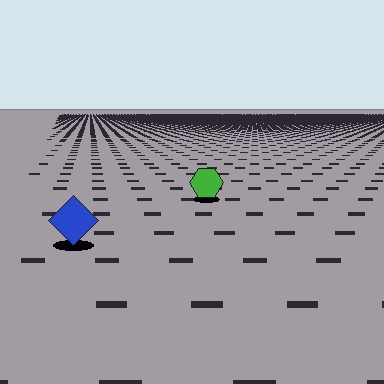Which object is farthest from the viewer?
The green hexagon is farthest from the viewer. It appears smaller and the ground texture around it is denser.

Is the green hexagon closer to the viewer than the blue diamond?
No. The blue diamond is closer — you can tell from the texture gradient: the ground texture is coarser near it.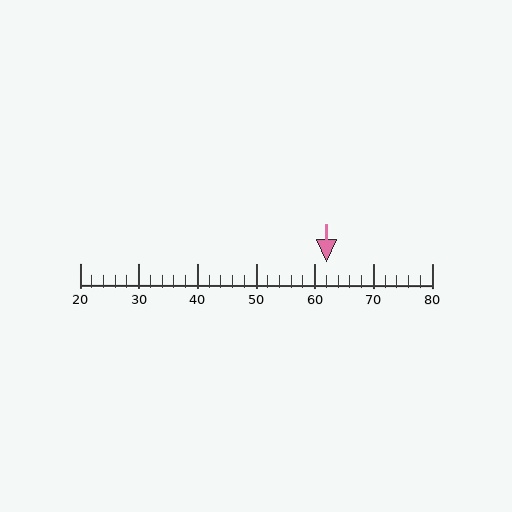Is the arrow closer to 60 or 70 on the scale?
The arrow is closer to 60.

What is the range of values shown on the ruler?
The ruler shows values from 20 to 80.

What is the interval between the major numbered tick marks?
The major tick marks are spaced 10 units apart.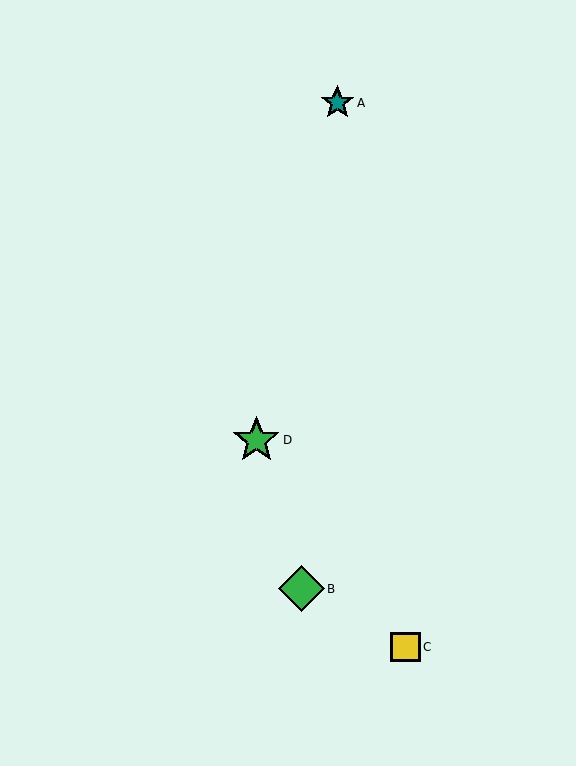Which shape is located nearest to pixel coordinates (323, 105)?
The teal star (labeled A) at (337, 103) is nearest to that location.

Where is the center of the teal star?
The center of the teal star is at (337, 103).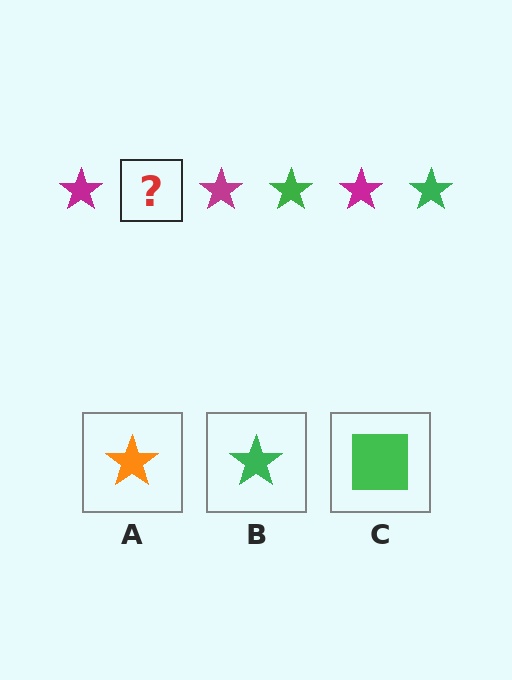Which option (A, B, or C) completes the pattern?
B.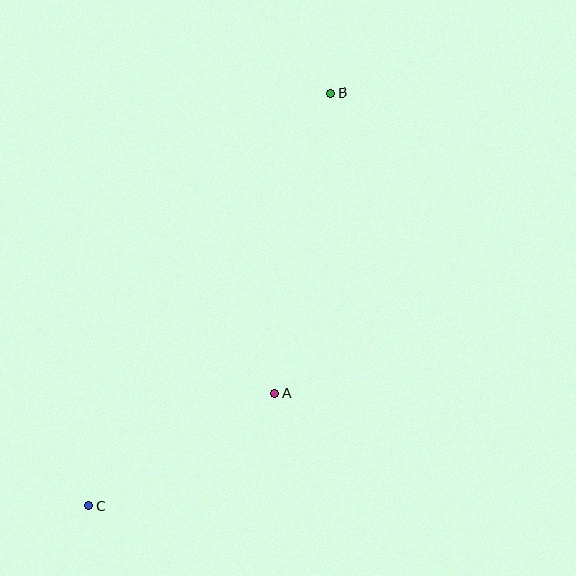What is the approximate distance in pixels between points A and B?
The distance between A and B is approximately 306 pixels.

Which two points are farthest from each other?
Points B and C are farthest from each other.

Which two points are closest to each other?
Points A and C are closest to each other.